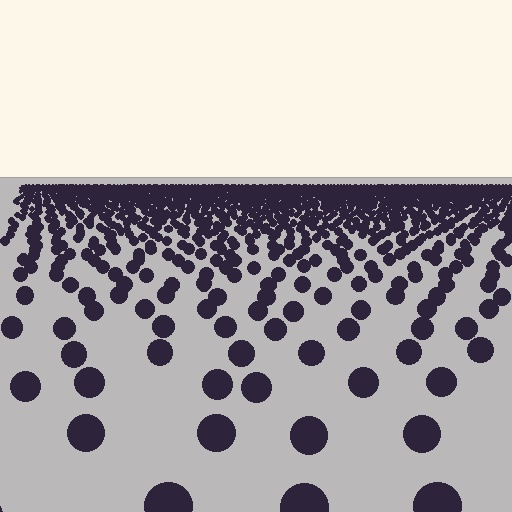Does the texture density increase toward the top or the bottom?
Density increases toward the top.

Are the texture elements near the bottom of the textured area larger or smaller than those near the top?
Larger. Near the bottom, elements are closer to the viewer and appear at a bigger on-screen size.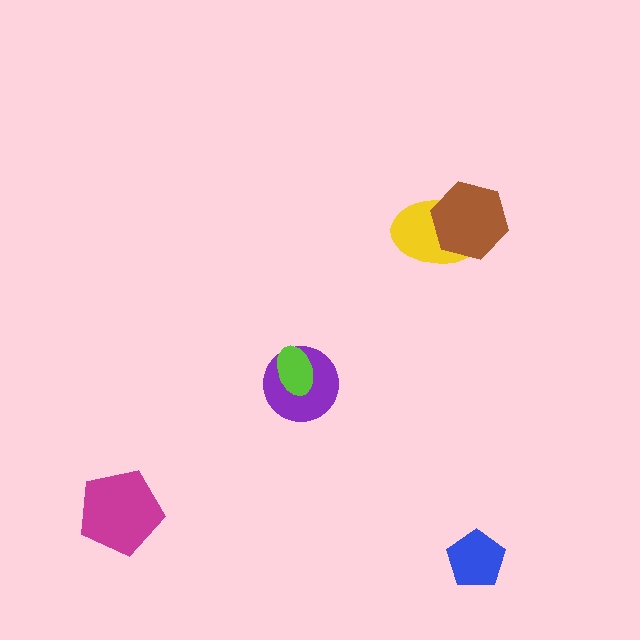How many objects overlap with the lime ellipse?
1 object overlaps with the lime ellipse.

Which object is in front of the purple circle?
The lime ellipse is in front of the purple circle.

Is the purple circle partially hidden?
Yes, it is partially covered by another shape.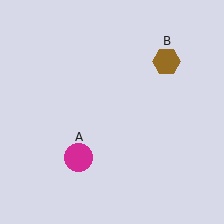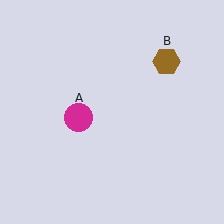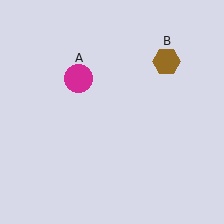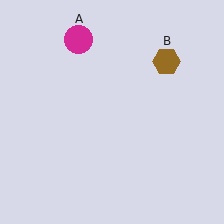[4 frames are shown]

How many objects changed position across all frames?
1 object changed position: magenta circle (object A).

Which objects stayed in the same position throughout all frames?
Brown hexagon (object B) remained stationary.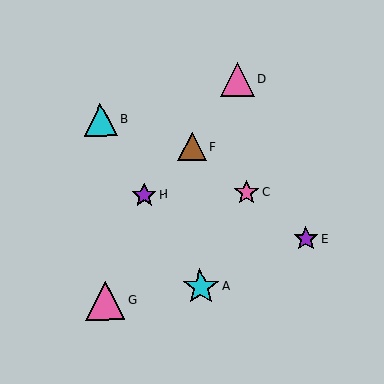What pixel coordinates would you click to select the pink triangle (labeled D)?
Click at (237, 80) to select the pink triangle D.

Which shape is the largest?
The pink triangle (labeled G) is the largest.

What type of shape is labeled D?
Shape D is a pink triangle.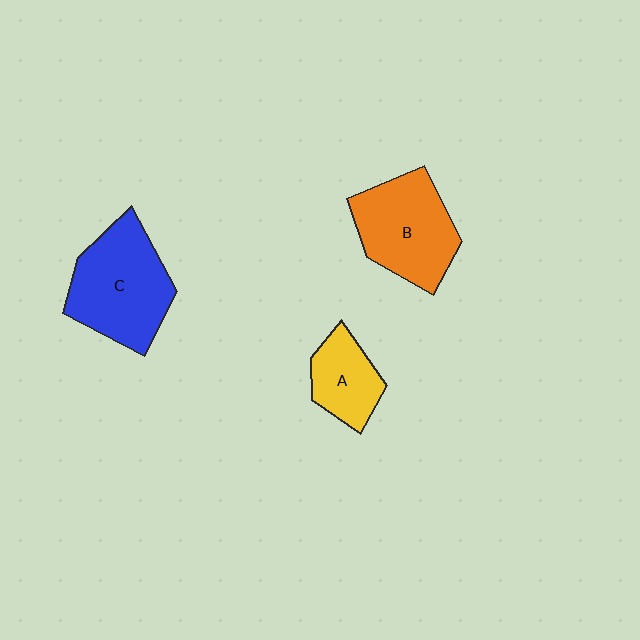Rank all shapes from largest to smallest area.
From largest to smallest: C (blue), B (orange), A (yellow).